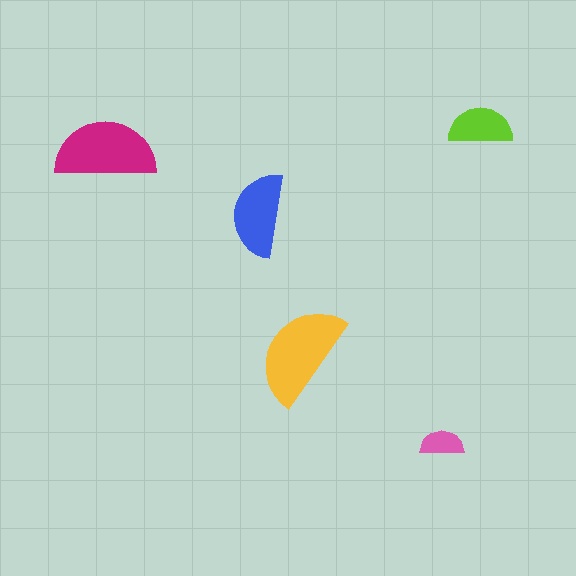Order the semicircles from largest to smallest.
the yellow one, the magenta one, the blue one, the lime one, the pink one.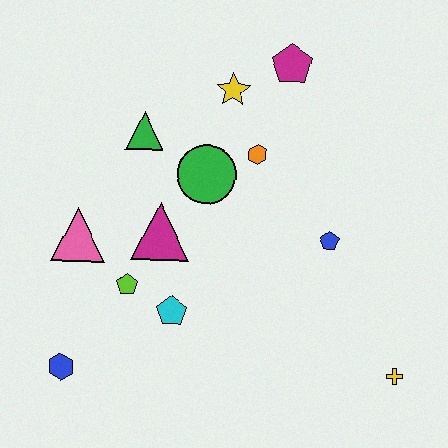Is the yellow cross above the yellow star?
No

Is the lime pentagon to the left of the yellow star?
Yes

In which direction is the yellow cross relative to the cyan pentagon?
The yellow cross is to the right of the cyan pentagon.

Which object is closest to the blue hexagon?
The lime pentagon is closest to the blue hexagon.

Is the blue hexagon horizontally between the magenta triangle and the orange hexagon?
No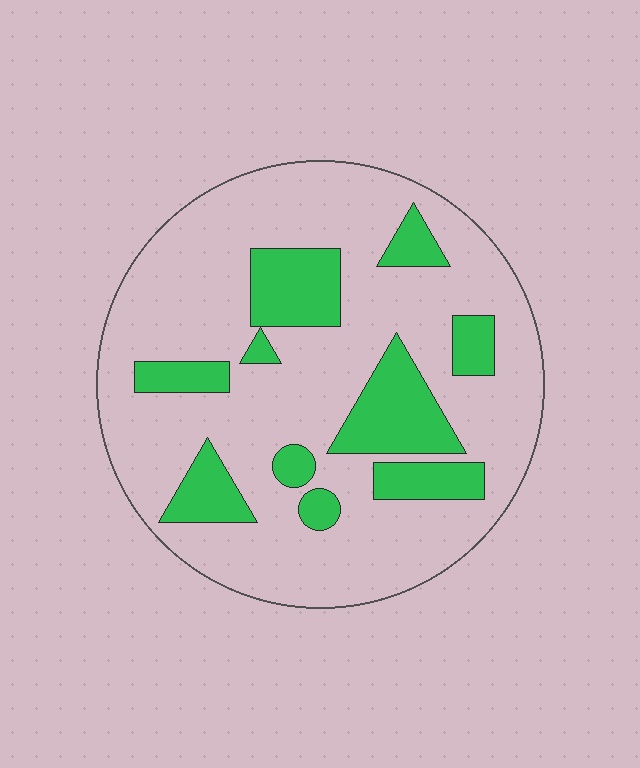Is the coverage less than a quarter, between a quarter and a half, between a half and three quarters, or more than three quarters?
Less than a quarter.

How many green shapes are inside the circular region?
10.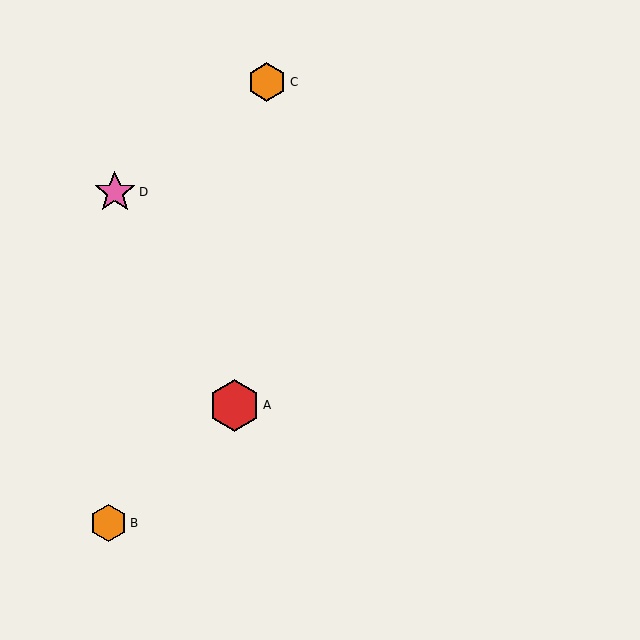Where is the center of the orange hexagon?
The center of the orange hexagon is at (267, 82).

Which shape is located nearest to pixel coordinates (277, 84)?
The orange hexagon (labeled C) at (267, 82) is nearest to that location.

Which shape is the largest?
The red hexagon (labeled A) is the largest.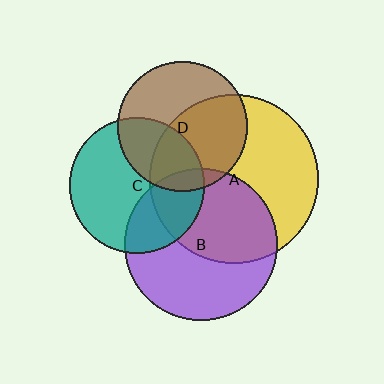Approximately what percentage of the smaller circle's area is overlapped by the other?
Approximately 35%.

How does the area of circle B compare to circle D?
Approximately 1.4 times.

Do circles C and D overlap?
Yes.